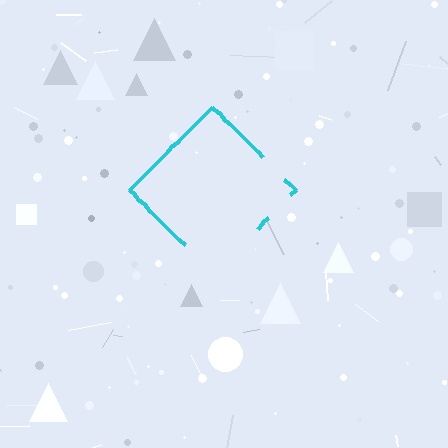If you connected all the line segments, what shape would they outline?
They would outline a diamond.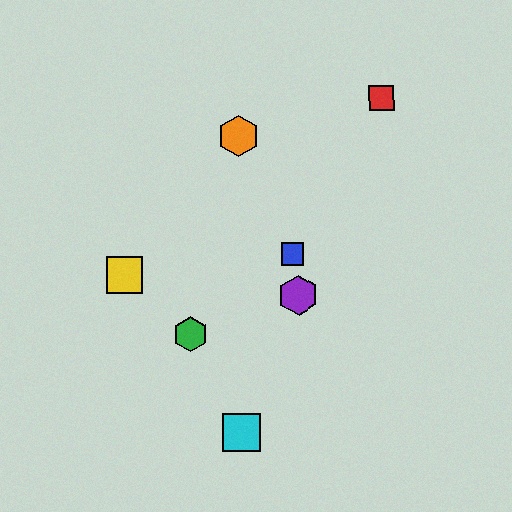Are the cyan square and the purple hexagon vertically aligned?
No, the cyan square is at x≈241 and the purple hexagon is at x≈298.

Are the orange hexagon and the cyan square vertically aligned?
Yes, both are at x≈239.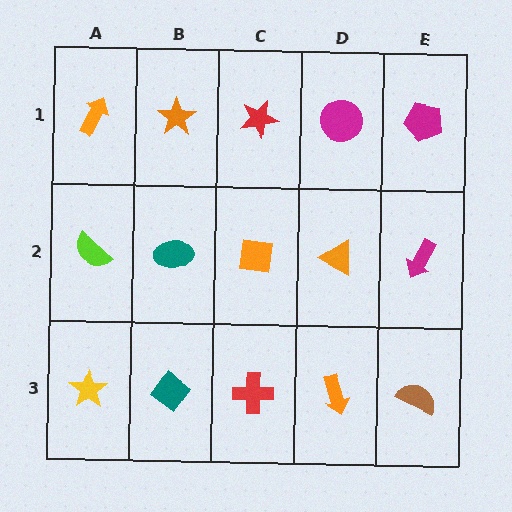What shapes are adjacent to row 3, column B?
A teal ellipse (row 2, column B), a yellow star (row 3, column A), a red cross (row 3, column C).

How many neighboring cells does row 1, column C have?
3.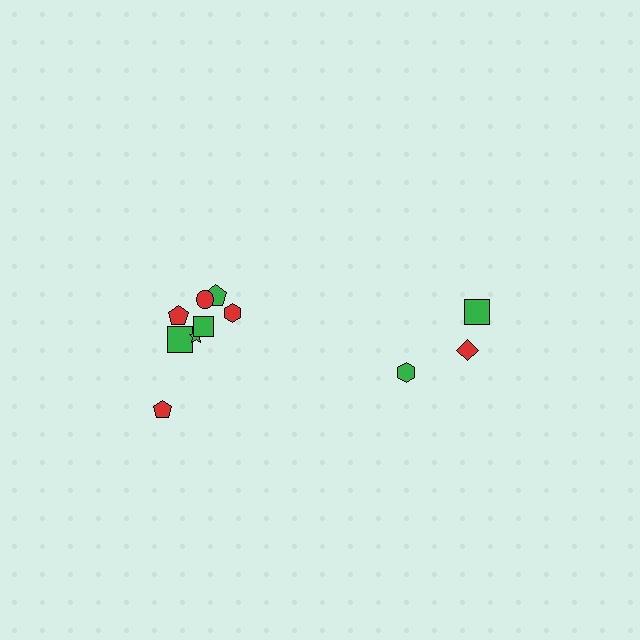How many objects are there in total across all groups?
There are 11 objects.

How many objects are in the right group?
There are 3 objects.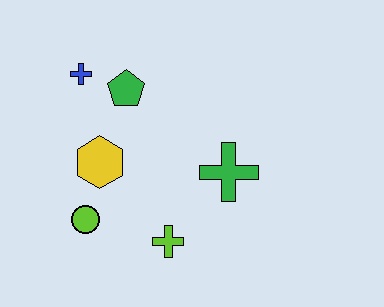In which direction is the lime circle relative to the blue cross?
The lime circle is below the blue cross.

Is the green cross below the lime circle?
No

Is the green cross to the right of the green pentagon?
Yes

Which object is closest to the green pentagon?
The blue cross is closest to the green pentagon.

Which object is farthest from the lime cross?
The blue cross is farthest from the lime cross.